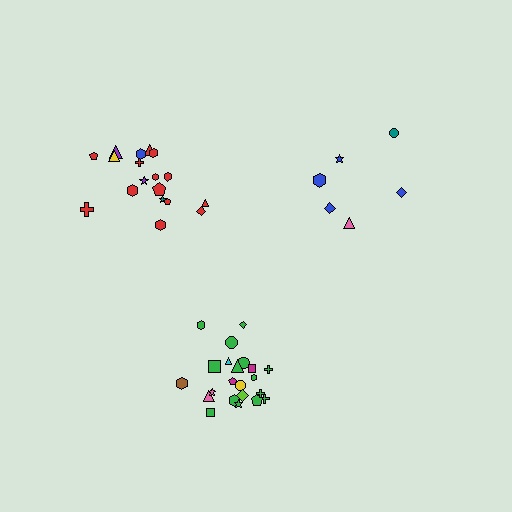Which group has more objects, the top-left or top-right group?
The top-left group.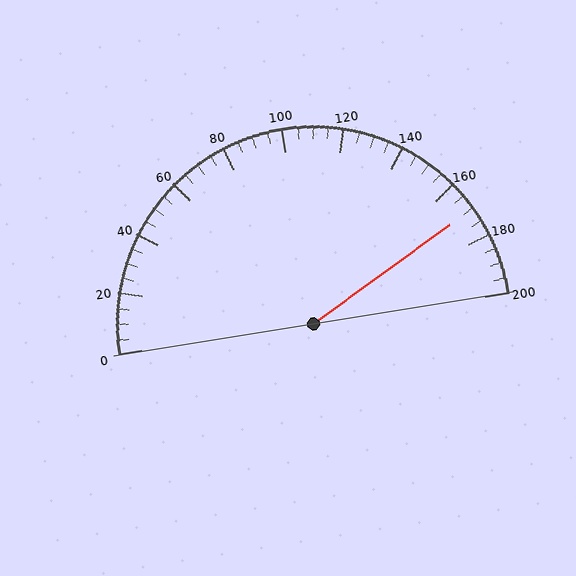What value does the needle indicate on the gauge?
The needle indicates approximately 170.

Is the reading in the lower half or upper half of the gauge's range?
The reading is in the upper half of the range (0 to 200).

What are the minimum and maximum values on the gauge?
The gauge ranges from 0 to 200.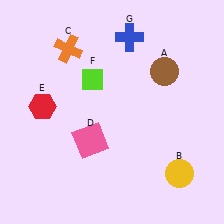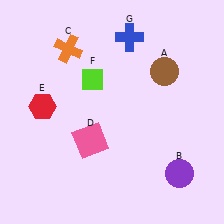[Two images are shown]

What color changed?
The circle (B) changed from yellow in Image 1 to purple in Image 2.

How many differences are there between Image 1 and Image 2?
There is 1 difference between the two images.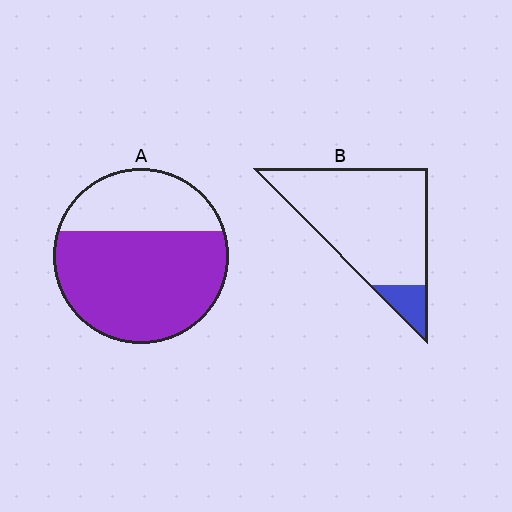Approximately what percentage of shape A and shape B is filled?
A is approximately 70% and B is approximately 10%.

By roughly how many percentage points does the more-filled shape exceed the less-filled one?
By roughly 55 percentage points (A over B).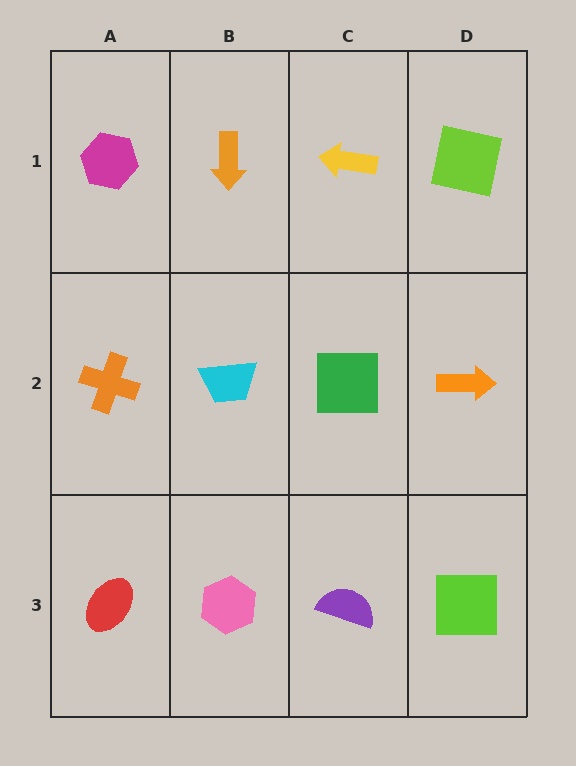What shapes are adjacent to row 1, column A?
An orange cross (row 2, column A), an orange arrow (row 1, column B).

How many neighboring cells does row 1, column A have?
2.